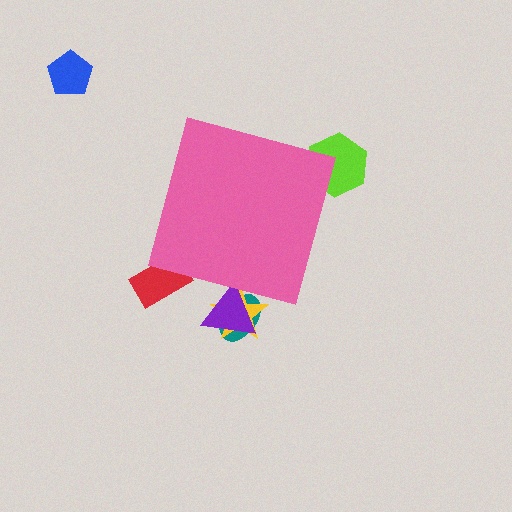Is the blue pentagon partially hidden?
No, the blue pentagon is fully visible.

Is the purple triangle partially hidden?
Yes, the purple triangle is partially hidden behind the pink diamond.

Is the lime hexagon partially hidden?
Yes, the lime hexagon is partially hidden behind the pink diamond.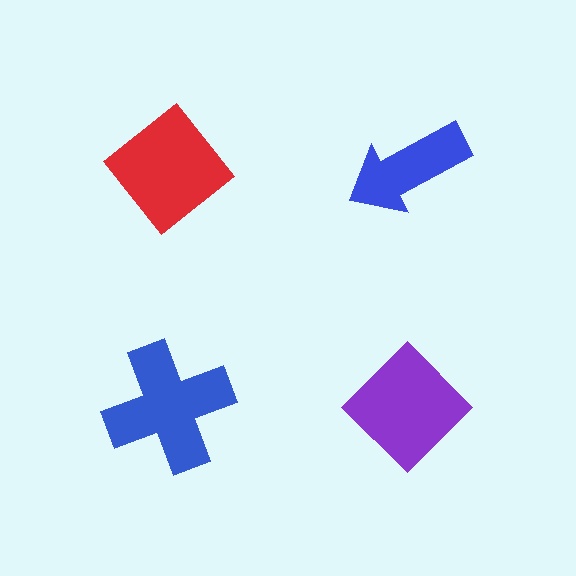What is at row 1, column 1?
A red diamond.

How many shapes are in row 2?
2 shapes.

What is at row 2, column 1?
A blue cross.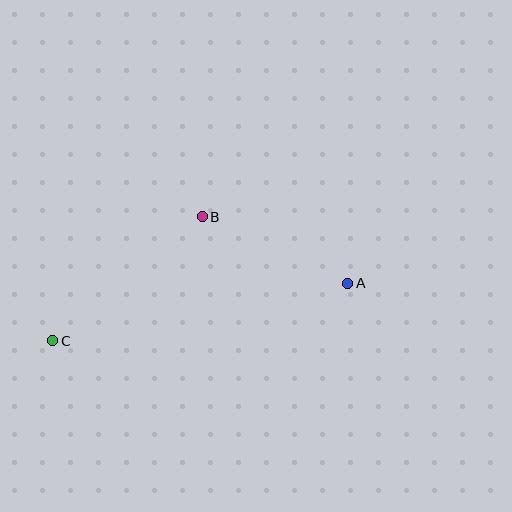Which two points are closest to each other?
Points A and B are closest to each other.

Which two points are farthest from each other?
Points A and C are farthest from each other.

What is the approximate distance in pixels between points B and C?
The distance between B and C is approximately 194 pixels.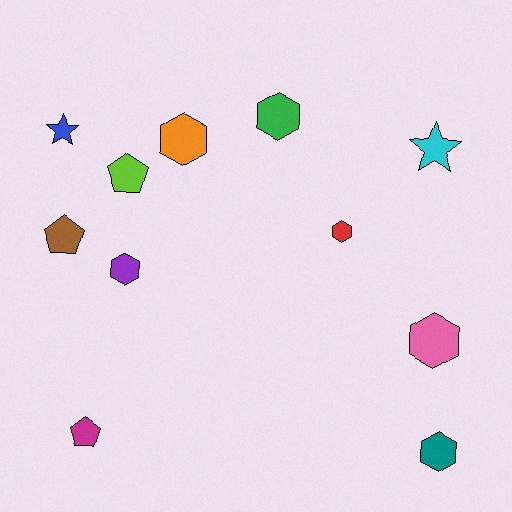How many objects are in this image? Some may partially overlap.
There are 11 objects.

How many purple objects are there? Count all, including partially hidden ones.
There is 1 purple object.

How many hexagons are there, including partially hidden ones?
There are 6 hexagons.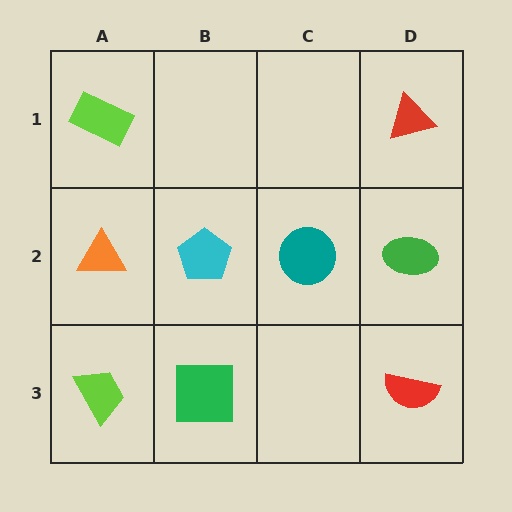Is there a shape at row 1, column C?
No, that cell is empty.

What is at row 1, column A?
A lime rectangle.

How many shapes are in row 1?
2 shapes.